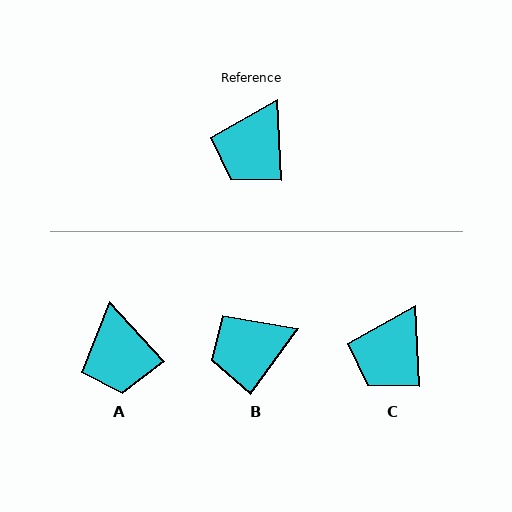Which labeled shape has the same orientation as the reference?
C.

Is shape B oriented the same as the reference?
No, it is off by about 39 degrees.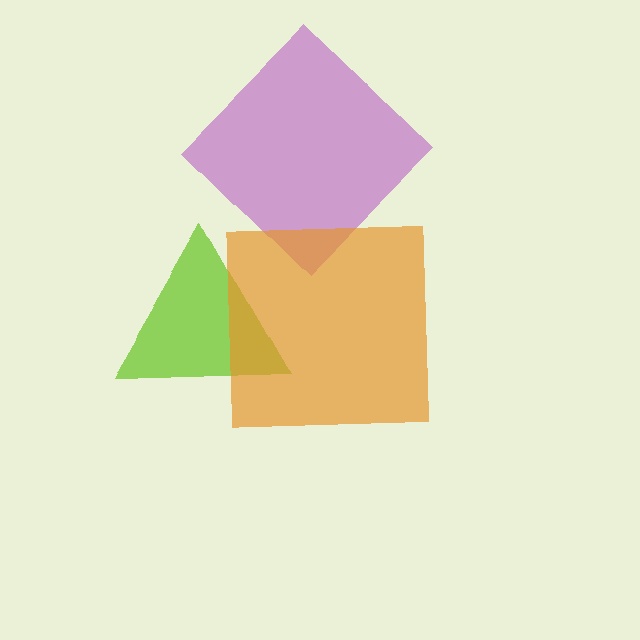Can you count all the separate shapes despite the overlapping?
Yes, there are 3 separate shapes.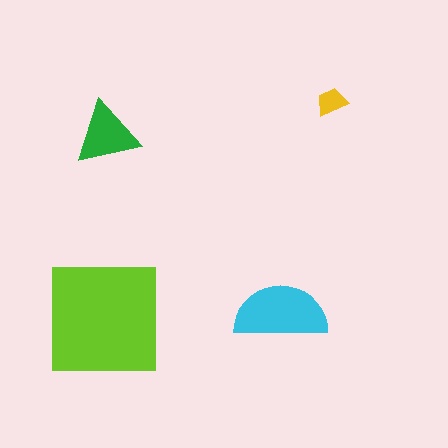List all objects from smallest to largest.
The yellow trapezoid, the green triangle, the cyan semicircle, the lime square.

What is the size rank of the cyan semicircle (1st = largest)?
2nd.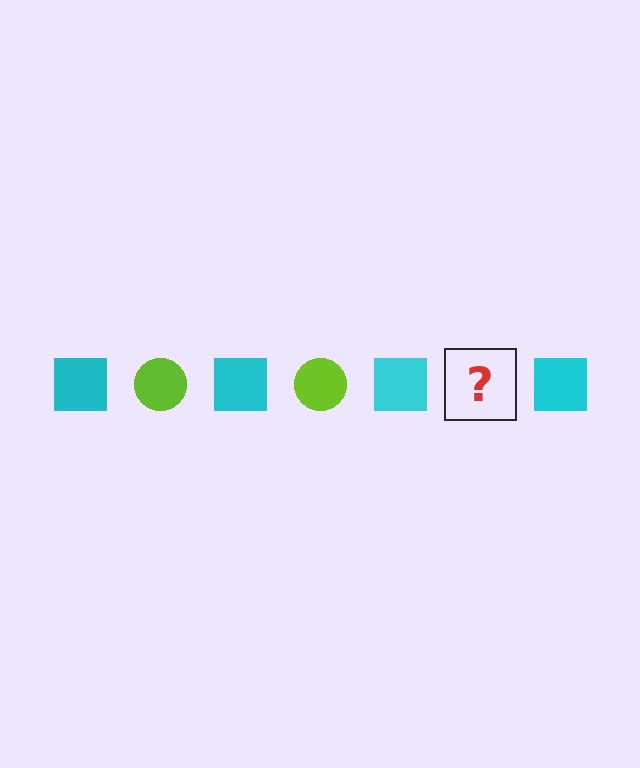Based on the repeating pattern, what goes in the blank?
The blank should be a lime circle.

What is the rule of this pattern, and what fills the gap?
The rule is that the pattern alternates between cyan square and lime circle. The gap should be filled with a lime circle.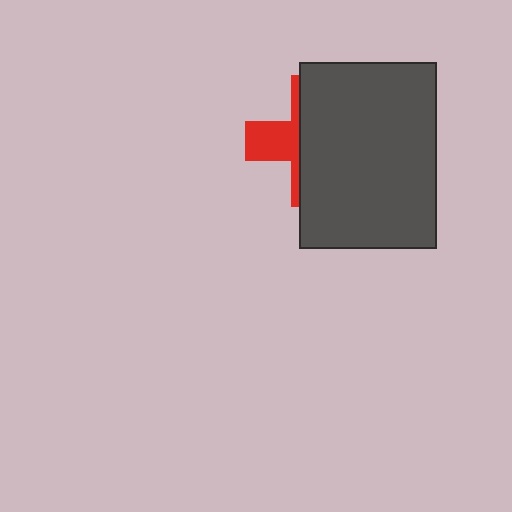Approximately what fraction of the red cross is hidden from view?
Roughly 68% of the red cross is hidden behind the dark gray rectangle.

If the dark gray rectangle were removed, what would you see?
You would see the complete red cross.